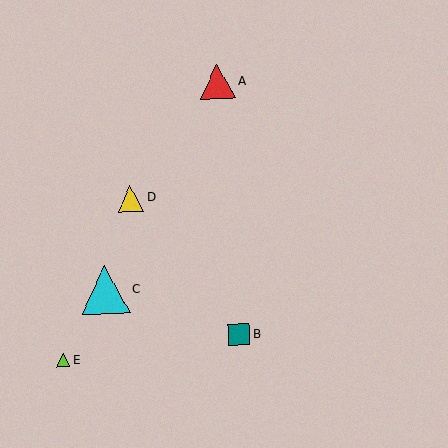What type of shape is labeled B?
Shape B is a teal square.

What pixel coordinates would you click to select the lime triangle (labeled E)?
Click at (63, 360) to select the lime triangle E.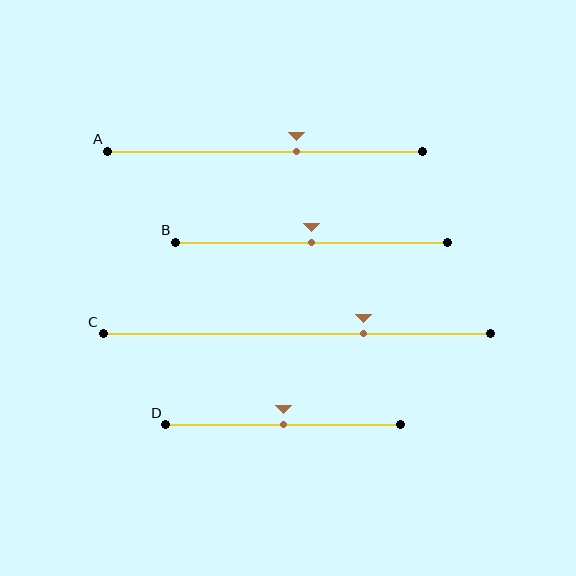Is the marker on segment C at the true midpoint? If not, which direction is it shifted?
No, the marker on segment C is shifted to the right by about 17% of the segment length.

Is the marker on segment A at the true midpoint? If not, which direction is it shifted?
No, the marker on segment A is shifted to the right by about 10% of the segment length.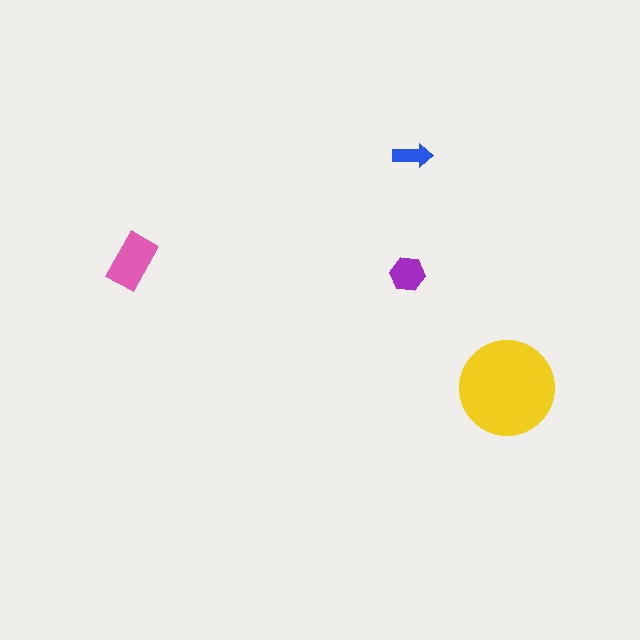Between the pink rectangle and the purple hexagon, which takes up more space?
The pink rectangle.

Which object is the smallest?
The blue arrow.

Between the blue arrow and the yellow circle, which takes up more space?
The yellow circle.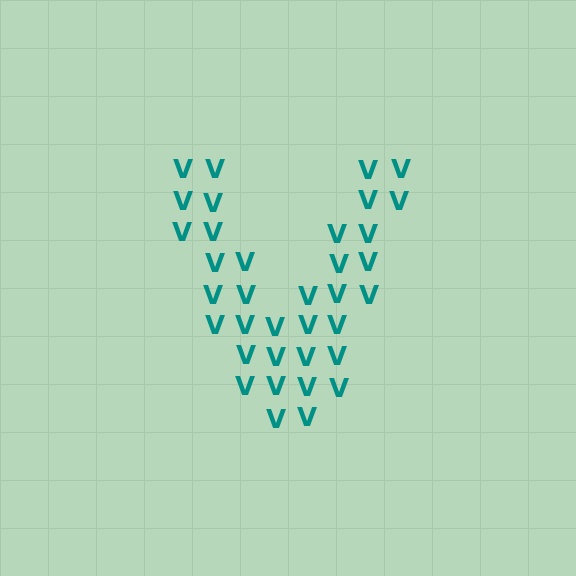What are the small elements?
The small elements are letter V's.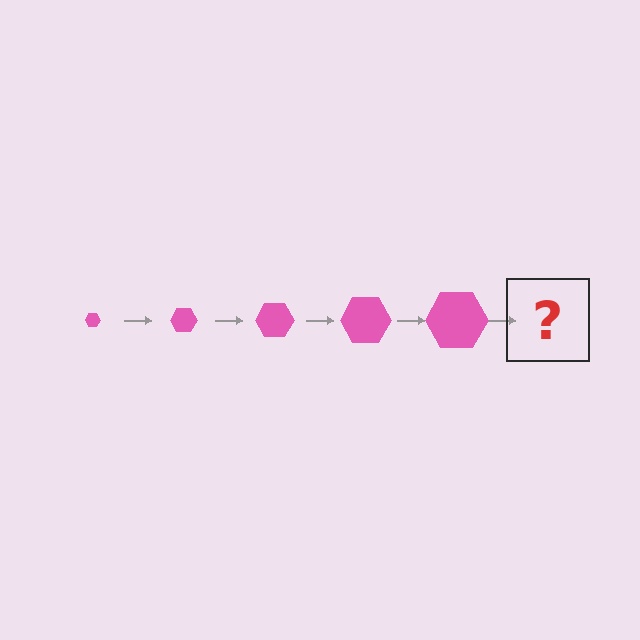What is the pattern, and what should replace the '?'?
The pattern is that the hexagon gets progressively larger each step. The '?' should be a pink hexagon, larger than the previous one.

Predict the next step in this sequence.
The next step is a pink hexagon, larger than the previous one.